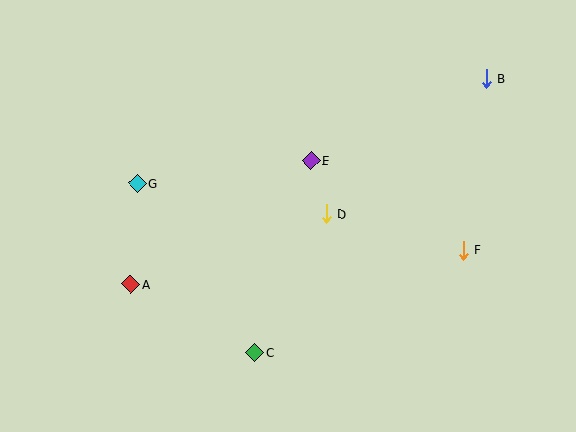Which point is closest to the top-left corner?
Point G is closest to the top-left corner.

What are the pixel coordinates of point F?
Point F is at (463, 250).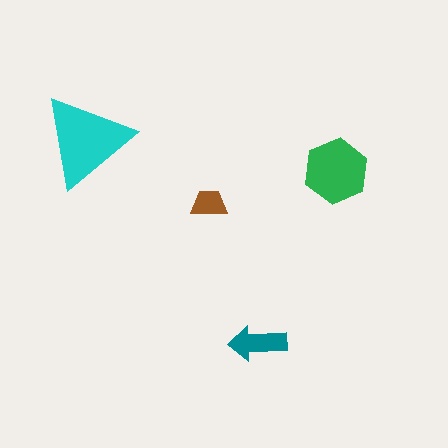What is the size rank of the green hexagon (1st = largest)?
2nd.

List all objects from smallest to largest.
The brown trapezoid, the teal arrow, the green hexagon, the cyan triangle.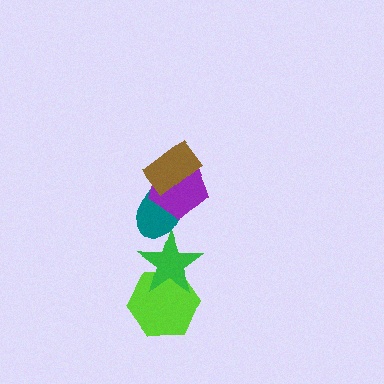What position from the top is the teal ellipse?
The teal ellipse is 3rd from the top.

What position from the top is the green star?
The green star is 4th from the top.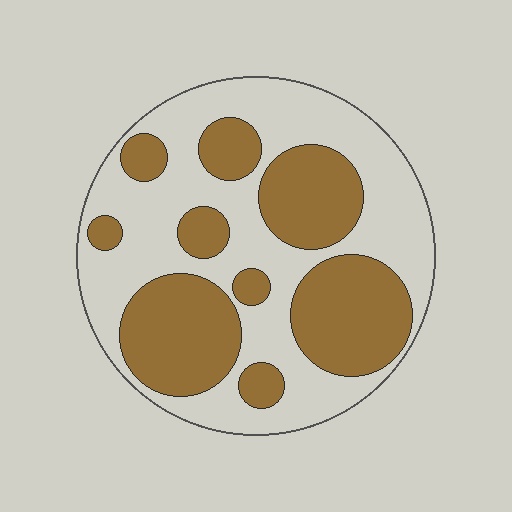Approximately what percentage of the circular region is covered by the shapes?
Approximately 45%.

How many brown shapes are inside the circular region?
9.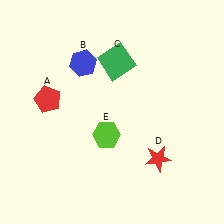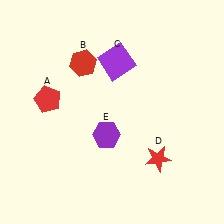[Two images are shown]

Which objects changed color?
B changed from blue to red. C changed from green to purple. E changed from lime to purple.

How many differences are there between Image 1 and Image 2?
There are 3 differences between the two images.